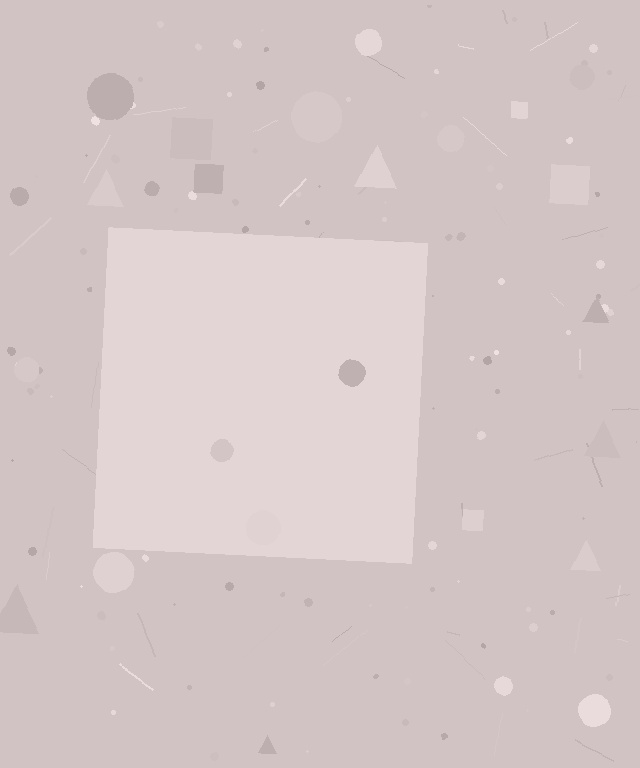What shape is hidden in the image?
A square is hidden in the image.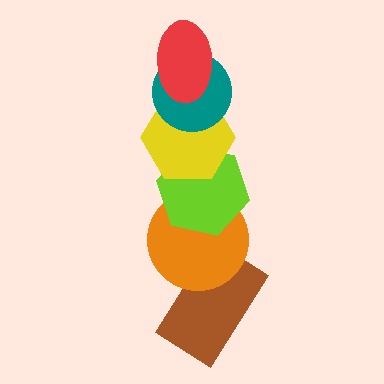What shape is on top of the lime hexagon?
The yellow hexagon is on top of the lime hexagon.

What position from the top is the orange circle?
The orange circle is 5th from the top.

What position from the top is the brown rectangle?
The brown rectangle is 6th from the top.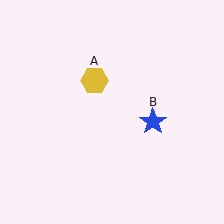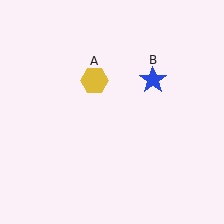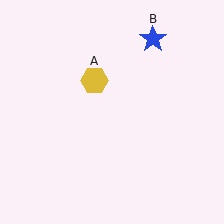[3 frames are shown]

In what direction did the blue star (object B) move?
The blue star (object B) moved up.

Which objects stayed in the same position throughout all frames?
Yellow hexagon (object A) remained stationary.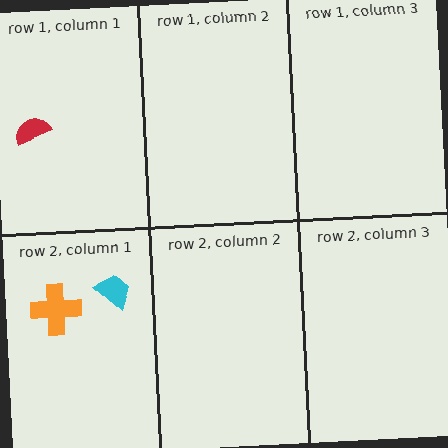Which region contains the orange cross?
The row 2, column 1 region.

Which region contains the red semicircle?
The row 1, column 1 region.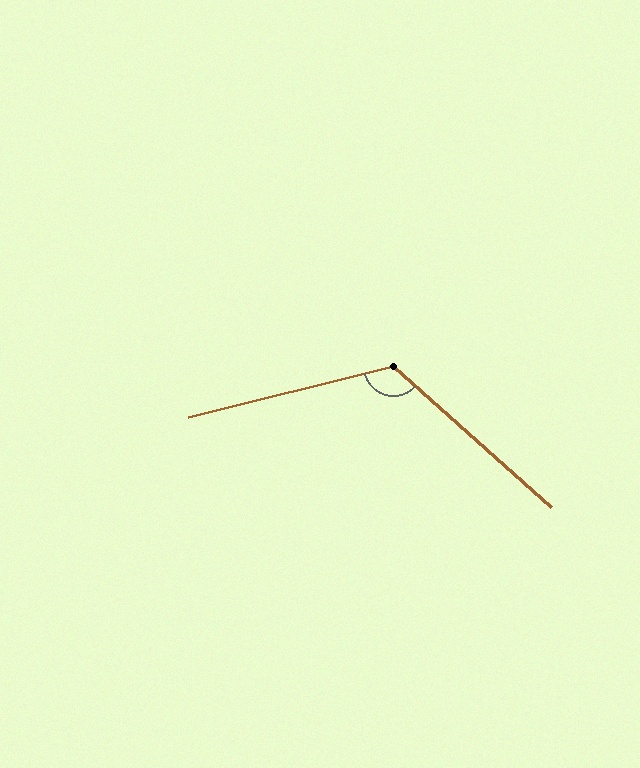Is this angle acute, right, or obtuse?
It is obtuse.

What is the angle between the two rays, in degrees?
Approximately 124 degrees.